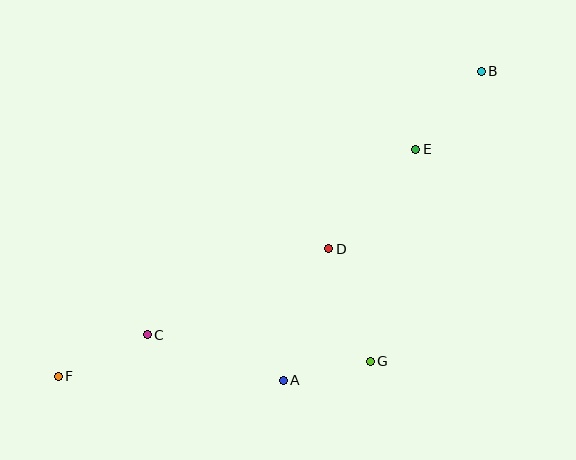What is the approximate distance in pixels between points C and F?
The distance between C and F is approximately 98 pixels.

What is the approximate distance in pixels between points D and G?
The distance between D and G is approximately 120 pixels.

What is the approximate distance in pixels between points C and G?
The distance between C and G is approximately 224 pixels.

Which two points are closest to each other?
Points A and G are closest to each other.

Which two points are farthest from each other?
Points B and F are farthest from each other.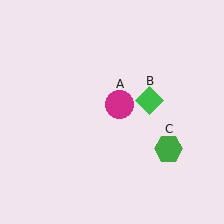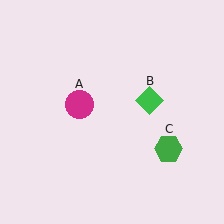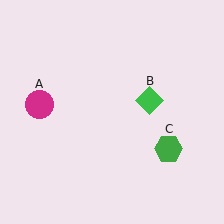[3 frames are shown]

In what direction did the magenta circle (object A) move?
The magenta circle (object A) moved left.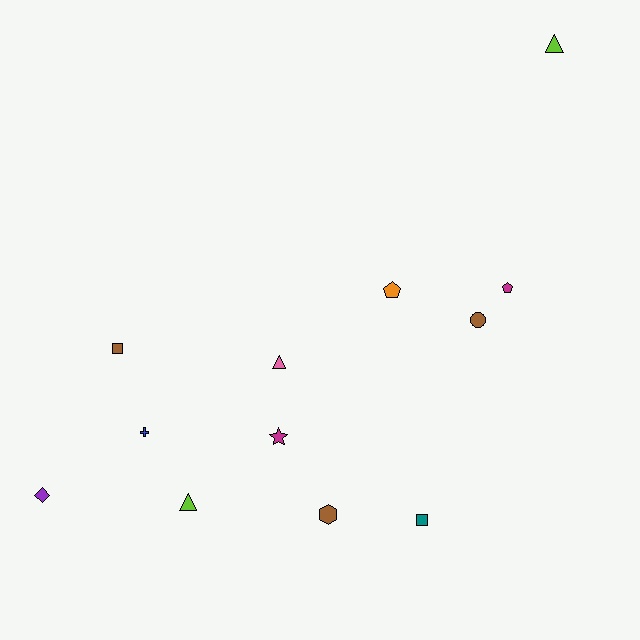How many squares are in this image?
There are 2 squares.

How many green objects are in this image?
There are no green objects.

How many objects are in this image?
There are 12 objects.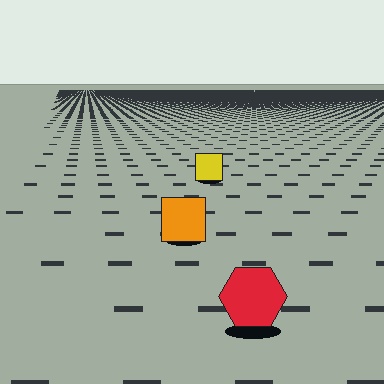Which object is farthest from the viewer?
The yellow square is farthest from the viewer. It appears smaller and the ground texture around it is denser.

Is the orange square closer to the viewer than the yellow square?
Yes. The orange square is closer — you can tell from the texture gradient: the ground texture is coarser near it.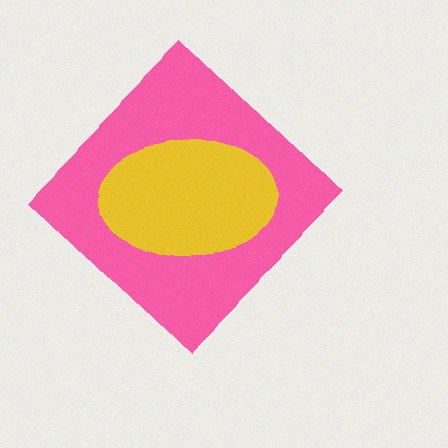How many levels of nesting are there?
2.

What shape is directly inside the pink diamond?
The yellow ellipse.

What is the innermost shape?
The yellow ellipse.